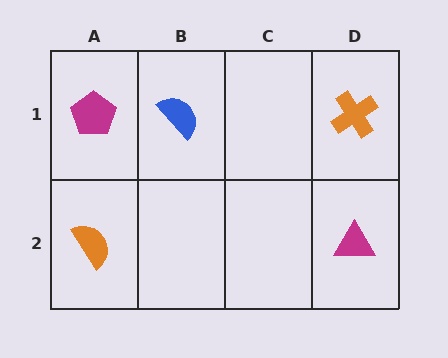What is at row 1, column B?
A blue semicircle.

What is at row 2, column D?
A magenta triangle.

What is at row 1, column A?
A magenta pentagon.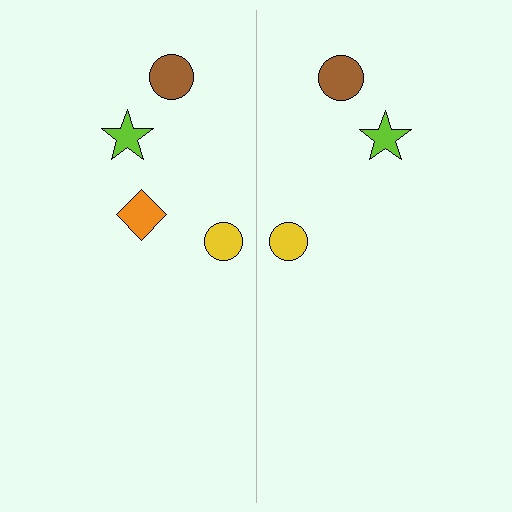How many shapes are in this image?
There are 7 shapes in this image.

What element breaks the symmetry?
A orange diamond is missing from the right side.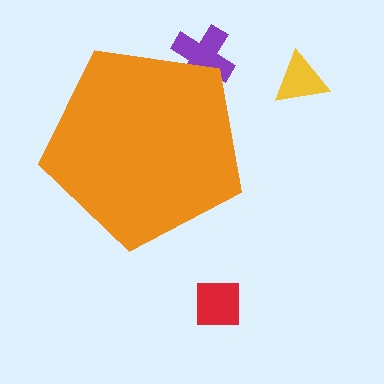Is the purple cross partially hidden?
Yes, the purple cross is partially hidden behind the orange pentagon.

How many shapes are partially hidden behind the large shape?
1 shape is partially hidden.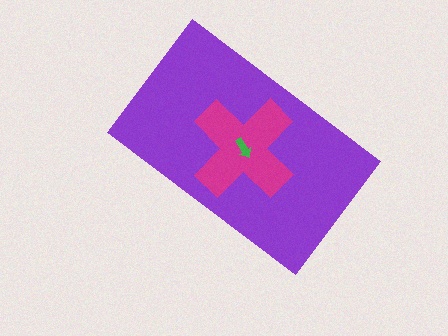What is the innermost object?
The green arrow.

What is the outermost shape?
The purple rectangle.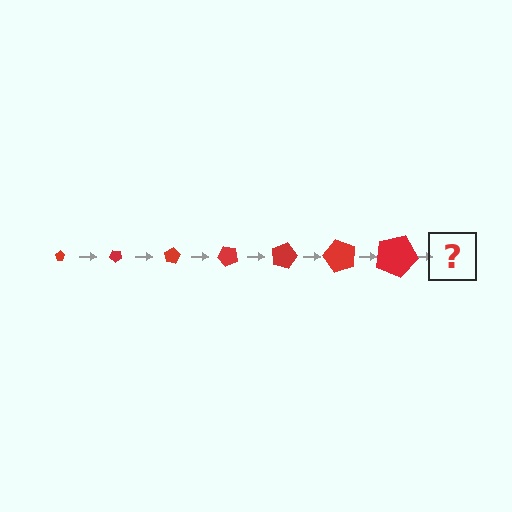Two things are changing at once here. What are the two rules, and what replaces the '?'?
The two rules are that the pentagon grows larger each step and it rotates 40 degrees each step. The '?' should be a pentagon, larger than the previous one and rotated 280 degrees from the start.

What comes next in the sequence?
The next element should be a pentagon, larger than the previous one and rotated 280 degrees from the start.